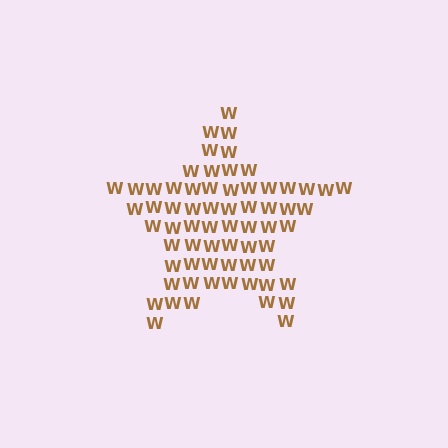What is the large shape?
The large shape is a star.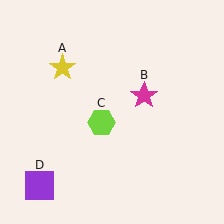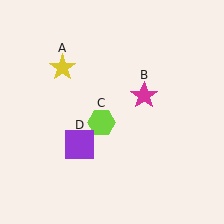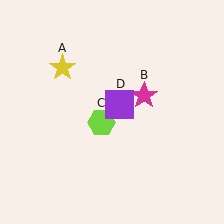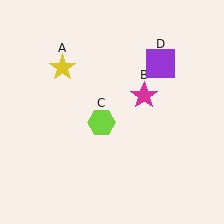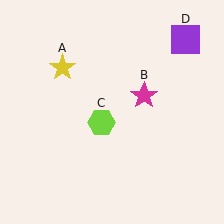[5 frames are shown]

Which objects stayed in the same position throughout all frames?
Yellow star (object A) and magenta star (object B) and lime hexagon (object C) remained stationary.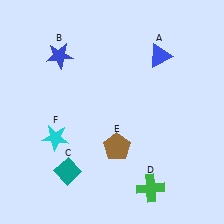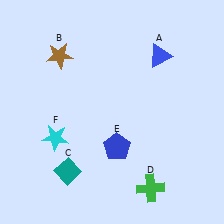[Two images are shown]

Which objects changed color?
B changed from blue to brown. E changed from brown to blue.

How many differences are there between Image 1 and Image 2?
There are 2 differences between the two images.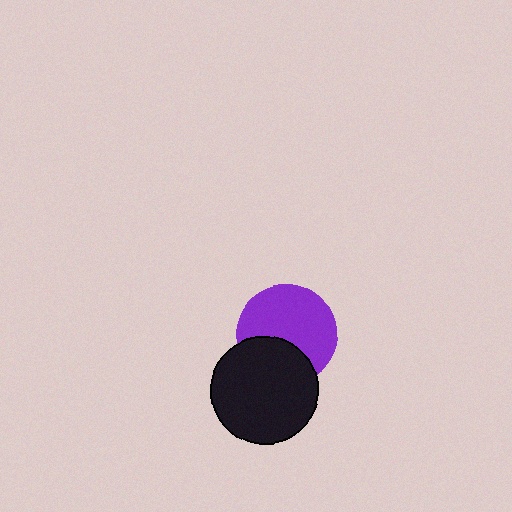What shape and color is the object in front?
The object in front is a black circle.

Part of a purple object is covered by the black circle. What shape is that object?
It is a circle.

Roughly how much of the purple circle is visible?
Most of it is visible (roughly 66%).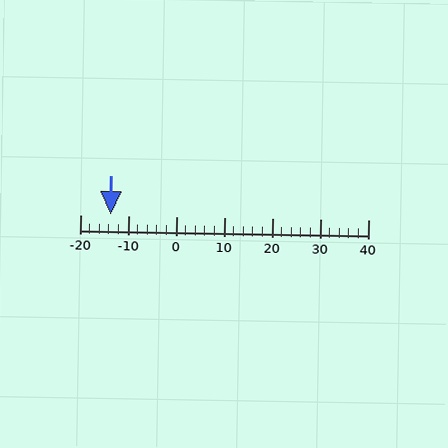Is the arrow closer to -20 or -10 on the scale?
The arrow is closer to -10.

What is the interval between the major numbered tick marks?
The major tick marks are spaced 10 units apart.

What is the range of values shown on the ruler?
The ruler shows values from -20 to 40.